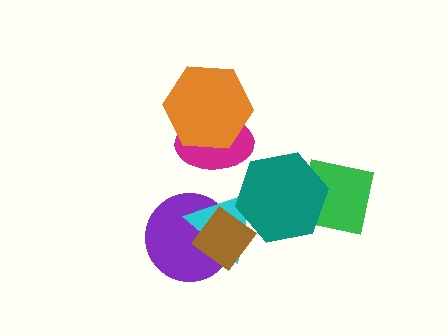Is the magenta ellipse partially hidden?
Yes, it is partially covered by another shape.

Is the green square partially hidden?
Yes, it is partially covered by another shape.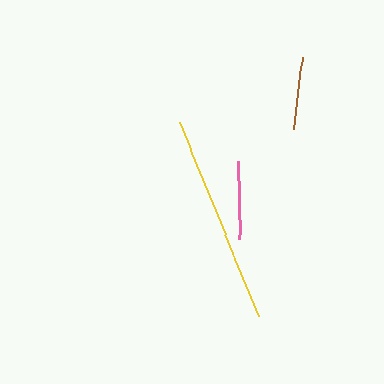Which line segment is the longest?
The yellow line is the longest at approximately 209 pixels.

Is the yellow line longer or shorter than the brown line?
The yellow line is longer than the brown line.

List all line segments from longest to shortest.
From longest to shortest: yellow, pink, brown.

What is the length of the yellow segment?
The yellow segment is approximately 209 pixels long.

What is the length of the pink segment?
The pink segment is approximately 79 pixels long.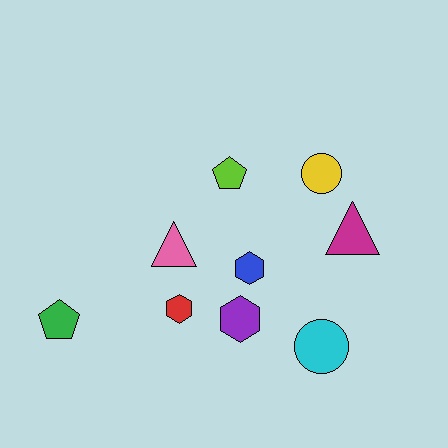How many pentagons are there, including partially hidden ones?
There are 2 pentagons.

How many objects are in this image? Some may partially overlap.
There are 9 objects.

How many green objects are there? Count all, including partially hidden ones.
There is 1 green object.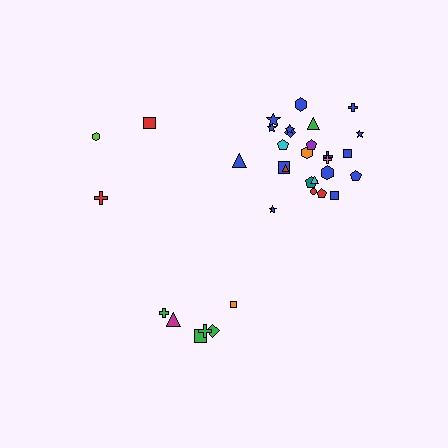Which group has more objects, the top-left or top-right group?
The top-right group.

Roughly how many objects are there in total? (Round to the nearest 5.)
Roughly 35 objects in total.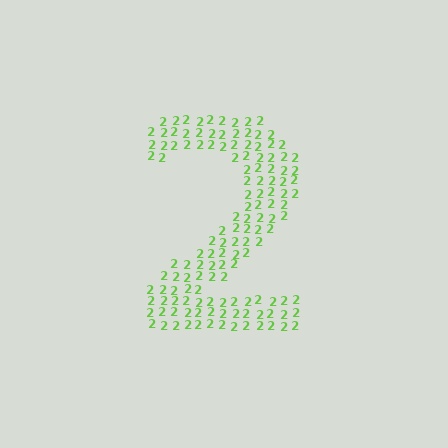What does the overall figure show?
The overall figure shows the digit 2.